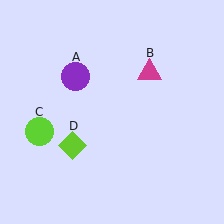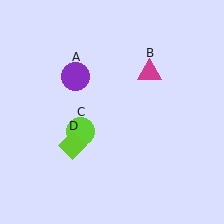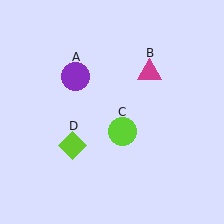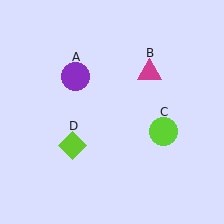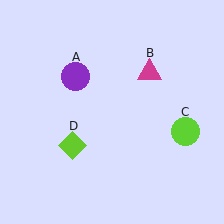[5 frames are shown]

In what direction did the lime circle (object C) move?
The lime circle (object C) moved right.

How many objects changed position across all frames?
1 object changed position: lime circle (object C).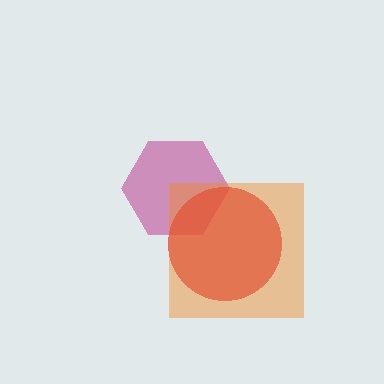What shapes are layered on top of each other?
The layered shapes are: a magenta hexagon, a red circle, an orange square.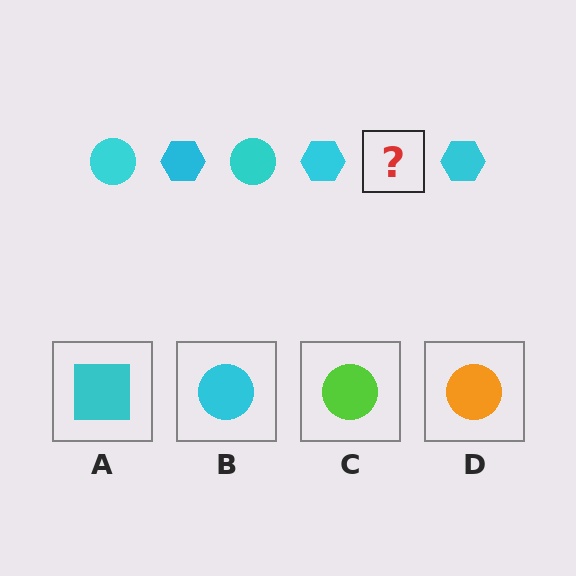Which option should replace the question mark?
Option B.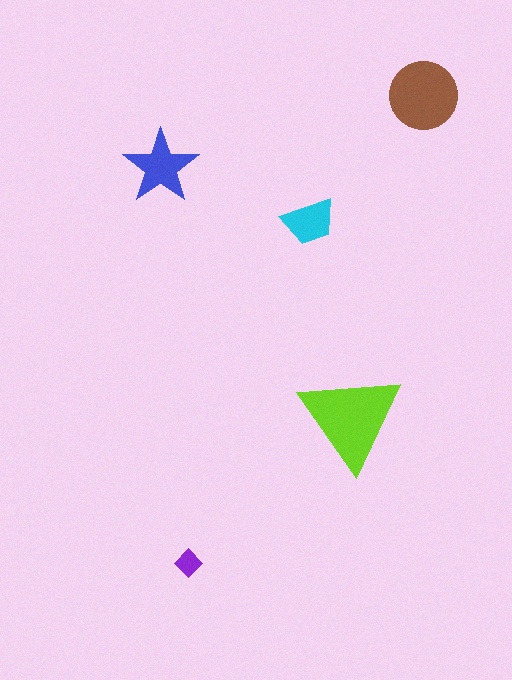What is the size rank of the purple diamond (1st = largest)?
5th.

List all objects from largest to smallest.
The lime triangle, the brown circle, the blue star, the cyan trapezoid, the purple diamond.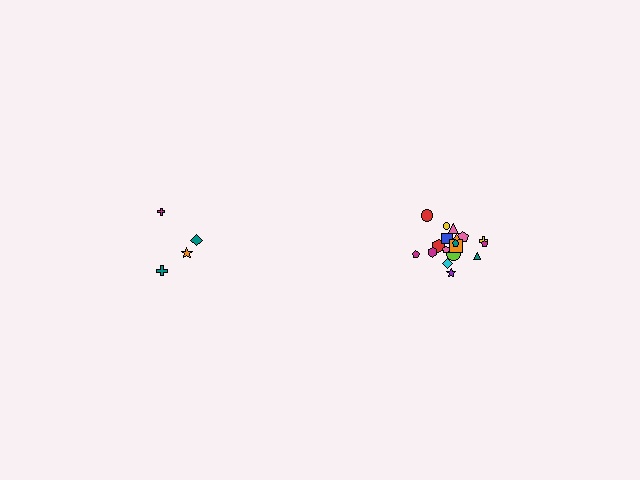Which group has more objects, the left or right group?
The right group.